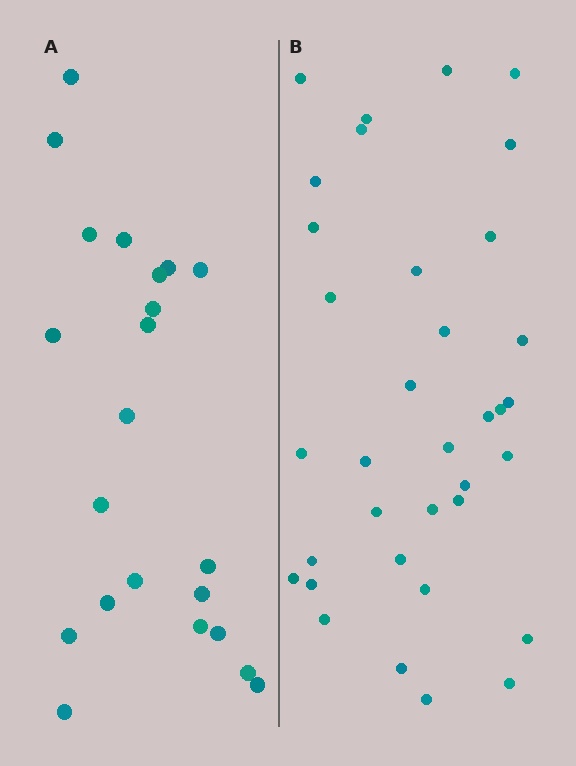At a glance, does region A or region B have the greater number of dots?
Region B (the right region) has more dots.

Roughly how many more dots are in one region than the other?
Region B has approximately 15 more dots than region A.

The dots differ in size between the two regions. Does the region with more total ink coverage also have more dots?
No. Region A has more total ink coverage because its dots are larger, but region B actually contains more individual dots. Total area can be misleading — the number of items is what matters here.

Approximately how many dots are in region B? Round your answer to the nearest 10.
About 40 dots. (The exact count is 35, which rounds to 40.)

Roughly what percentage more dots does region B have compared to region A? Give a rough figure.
About 60% more.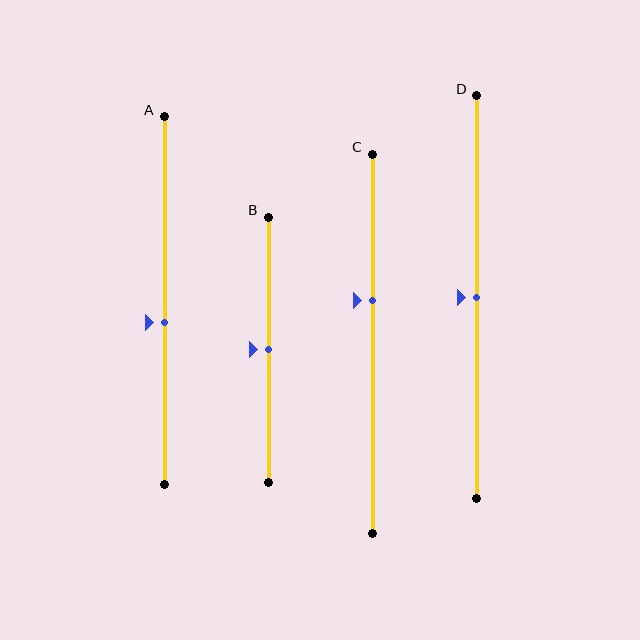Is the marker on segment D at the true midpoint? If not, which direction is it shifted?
Yes, the marker on segment D is at the true midpoint.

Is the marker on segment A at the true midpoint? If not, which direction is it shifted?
No, the marker on segment A is shifted downward by about 6% of the segment length.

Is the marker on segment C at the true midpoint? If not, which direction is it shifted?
No, the marker on segment C is shifted upward by about 11% of the segment length.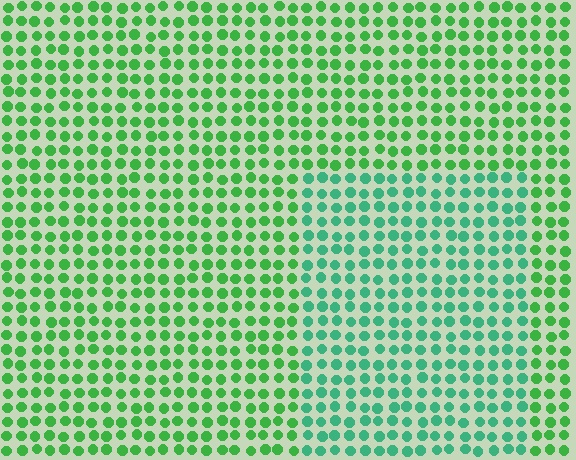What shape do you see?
I see a rectangle.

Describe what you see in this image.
The image is filled with small green elements in a uniform arrangement. A rectangle-shaped region is visible where the elements are tinted to a slightly different hue, forming a subtle color boundary.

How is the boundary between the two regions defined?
The boundary is defined purely by a slight shift in hue (about 31 degrees). Spacing, size, and orientation are identical on both sides.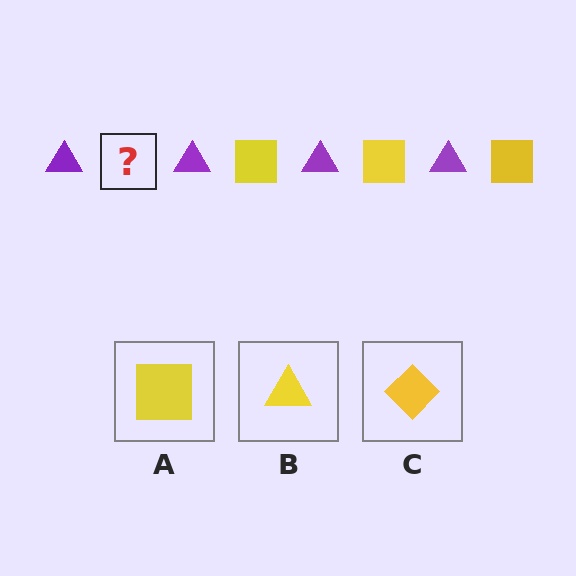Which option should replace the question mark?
Option A.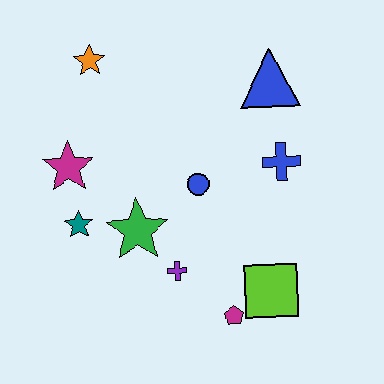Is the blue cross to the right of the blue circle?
Yes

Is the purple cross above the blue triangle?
No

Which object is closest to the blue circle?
The green star is closest to the blue circle.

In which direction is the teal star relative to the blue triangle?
The teal star is to the left of the blue triangle.